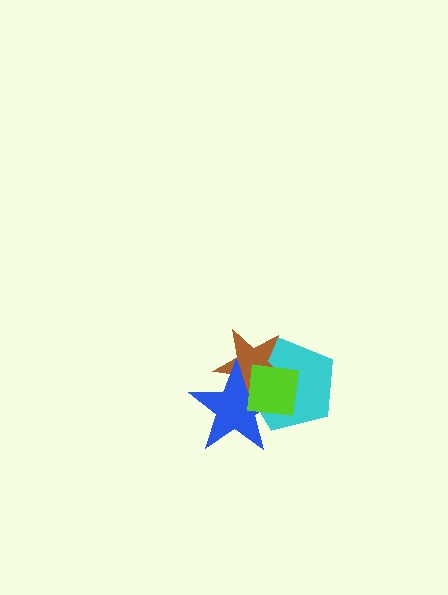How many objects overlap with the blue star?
3 objects overlap with the blue star.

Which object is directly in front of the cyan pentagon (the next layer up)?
The brown star is directly in front of the cyan pentagon.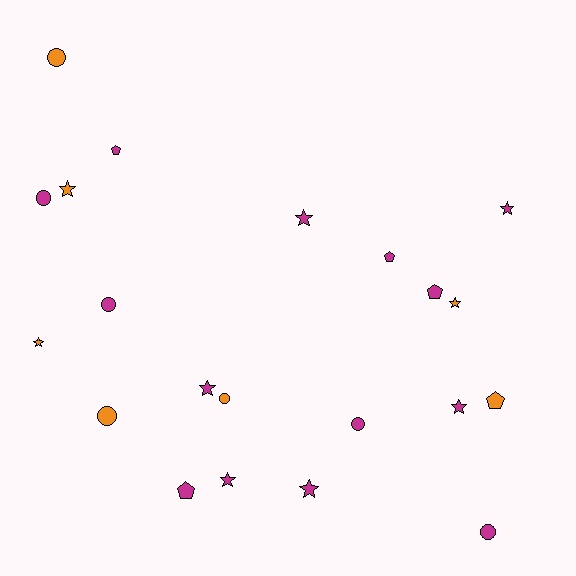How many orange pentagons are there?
There is 1 orange pentagon.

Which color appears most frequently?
Magenta, with 14 objects.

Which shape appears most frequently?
Star, with 9 objects.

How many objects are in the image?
There are 21 objects.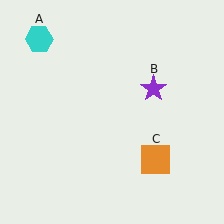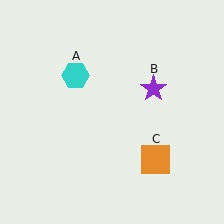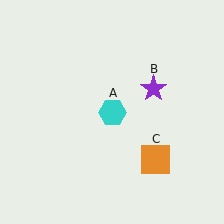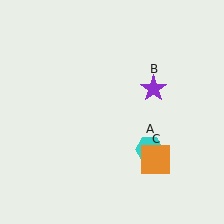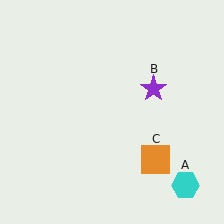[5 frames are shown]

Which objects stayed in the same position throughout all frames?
Purple star (object B) and orange square (object C) remained stationary.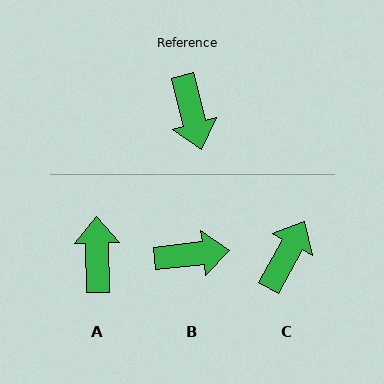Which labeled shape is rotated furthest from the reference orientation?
A, about 167 degrees away.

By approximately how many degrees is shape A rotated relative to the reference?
Approximately 167 degrees counter-clockwise.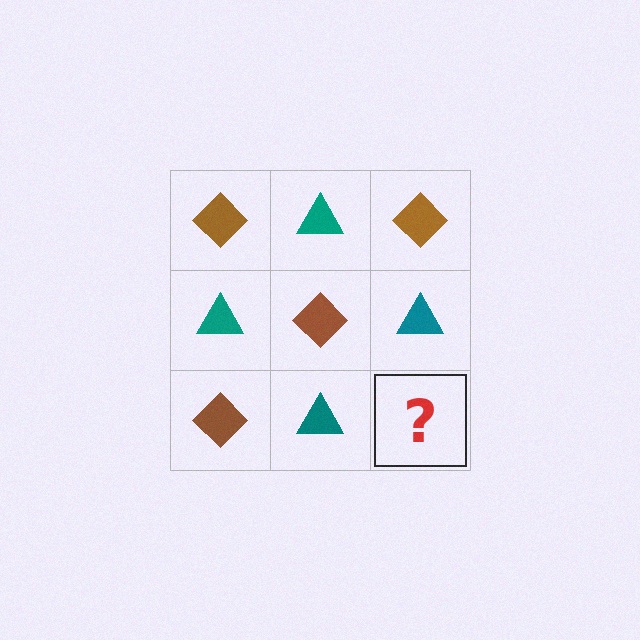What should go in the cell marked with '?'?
The missing cell should contain a brown diamond.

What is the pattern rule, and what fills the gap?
The rule is that it alternates brown diamond and teal triangle in a checkerboard pattern. The gap should be filled with a brown diamond.